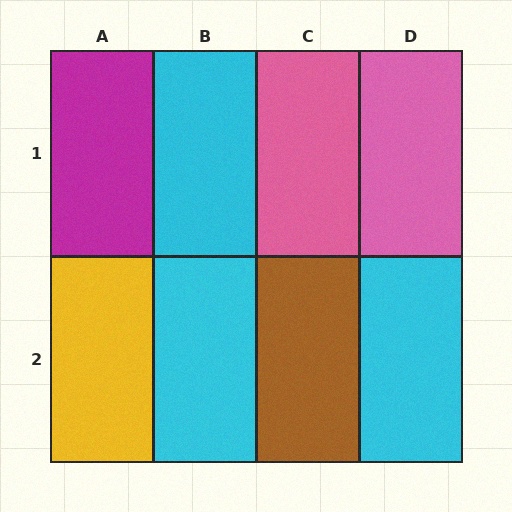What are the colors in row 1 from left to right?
Magenta, cyan, pink, pink.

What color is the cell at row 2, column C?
Brown.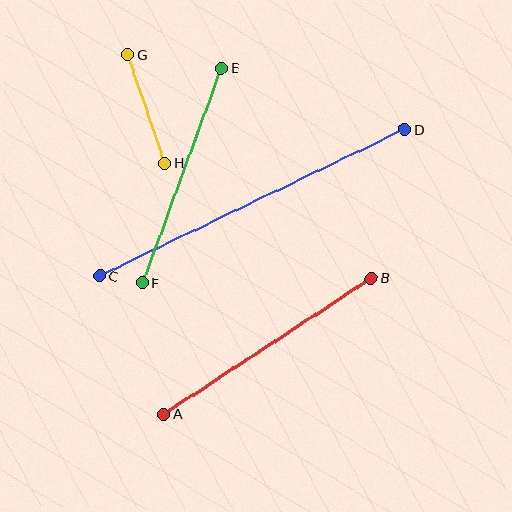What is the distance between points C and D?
The distance is approximately 338 pixels.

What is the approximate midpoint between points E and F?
The midpoint is at approximately (182, 176) pixels.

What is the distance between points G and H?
The distance is approximately 115 pixels.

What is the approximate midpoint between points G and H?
The midpoint is at approximately (146, 109) pixels.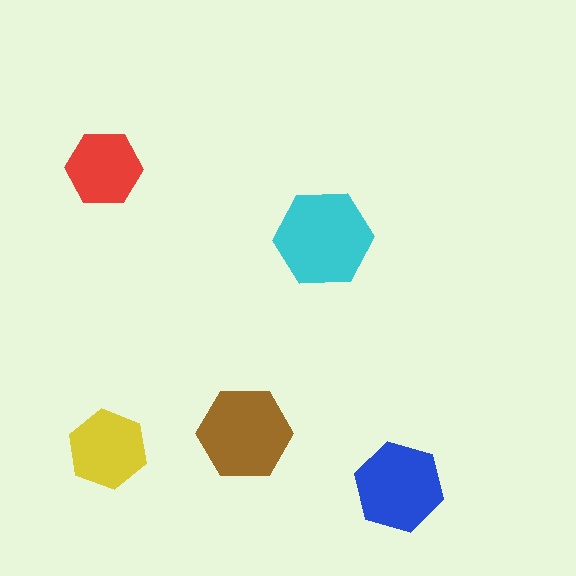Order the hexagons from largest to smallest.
the cyan one, the brown one, the blue one, the yellow one, the red one.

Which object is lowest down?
The blue hexagon is bottommost.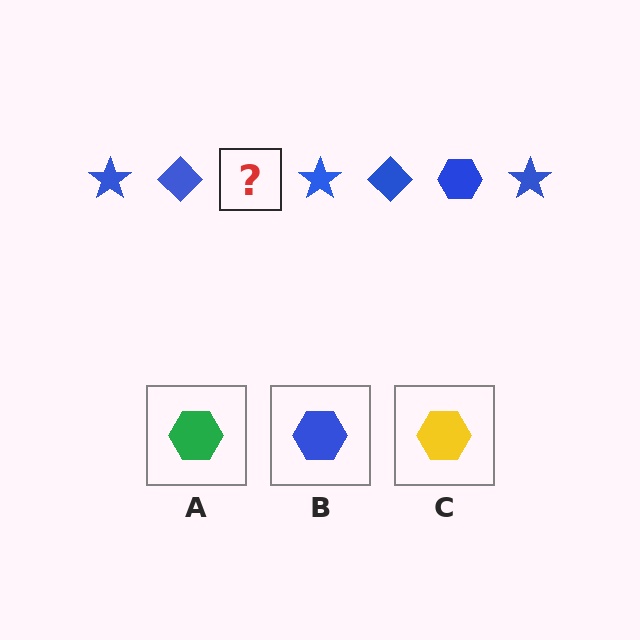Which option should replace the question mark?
Option B.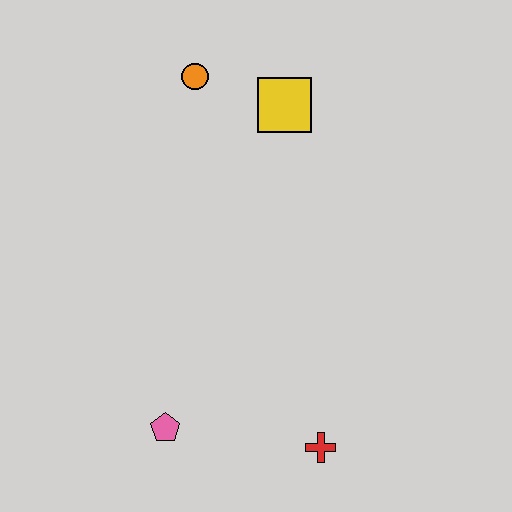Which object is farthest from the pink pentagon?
The orange circle is farthest from the pink pentagon.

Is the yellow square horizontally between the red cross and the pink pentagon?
Yes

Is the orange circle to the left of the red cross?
Yes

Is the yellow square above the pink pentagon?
Yes